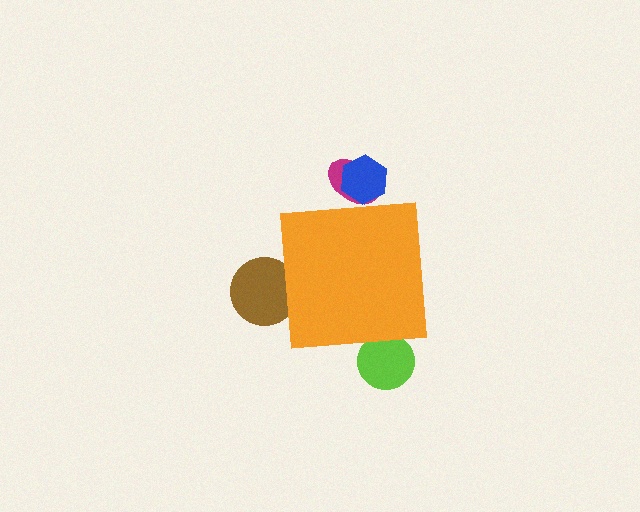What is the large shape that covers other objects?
An orange square.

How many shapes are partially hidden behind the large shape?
4 shapes are partially hidden.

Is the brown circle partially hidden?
Yes, the brown circle is partially hidden behind the orange square.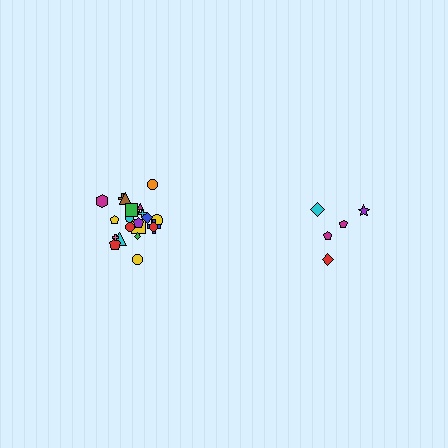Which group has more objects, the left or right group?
The left group.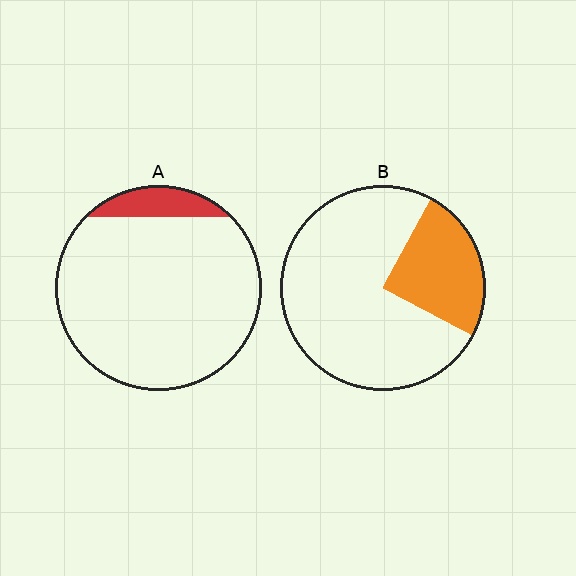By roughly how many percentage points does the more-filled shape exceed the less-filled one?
By roughly 15 percentage points (B over A).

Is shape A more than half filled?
No.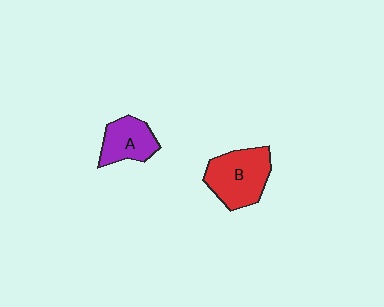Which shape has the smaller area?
Shape A (purple).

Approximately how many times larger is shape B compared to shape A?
Approximately 1.5 times.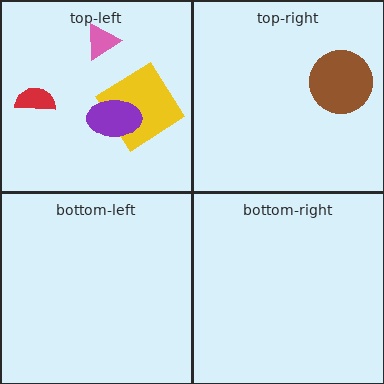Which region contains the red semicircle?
The top-left region.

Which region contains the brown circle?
The top-right region.